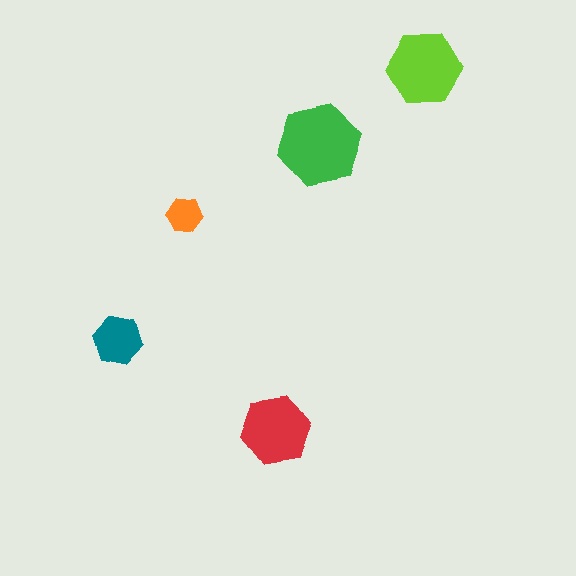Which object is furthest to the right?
The lime hexagon is rightmost.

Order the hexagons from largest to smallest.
the green one, the lime one, the red one, the teal one, the orange one.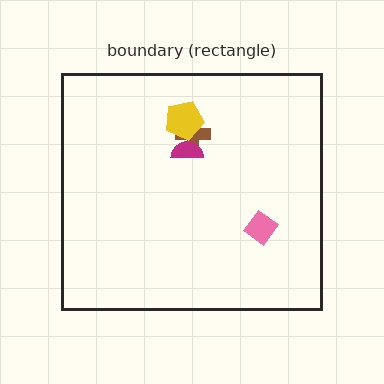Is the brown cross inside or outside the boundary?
Inside.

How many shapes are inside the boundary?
4 inside, 0 outside.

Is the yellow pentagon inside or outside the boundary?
Inside.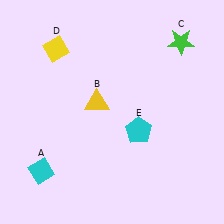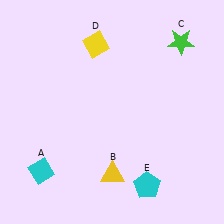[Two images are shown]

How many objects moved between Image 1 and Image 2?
3 objects moved between the two images.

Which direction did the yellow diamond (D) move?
The yellow diamond (D) moved right.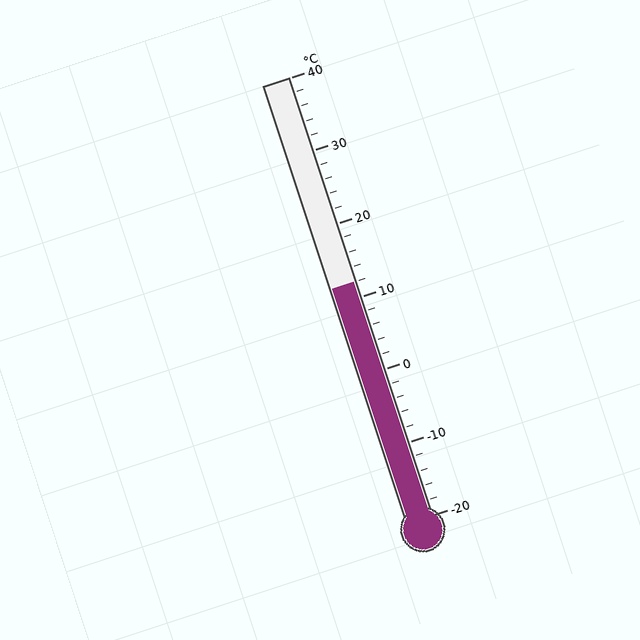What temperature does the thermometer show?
The thermometer shows approximately 12°C.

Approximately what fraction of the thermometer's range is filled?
The thermometer is filled to approximately 55% of its range.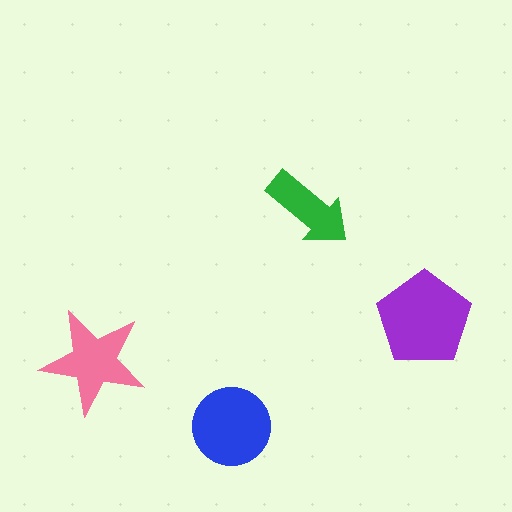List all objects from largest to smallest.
The purple pentagon, the blue circle, the pink star, the green arrow.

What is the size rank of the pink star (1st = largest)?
3rd.